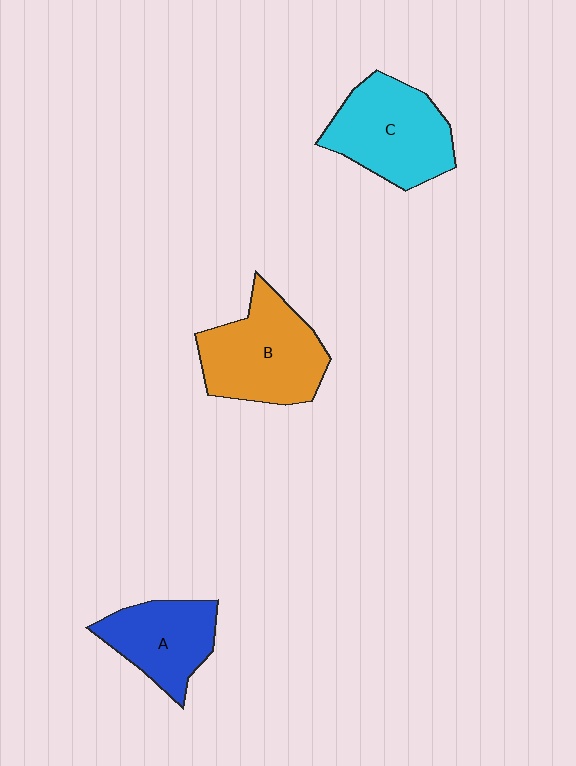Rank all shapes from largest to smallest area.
From largest to smallest: B (orange), C (cyan), A (blue).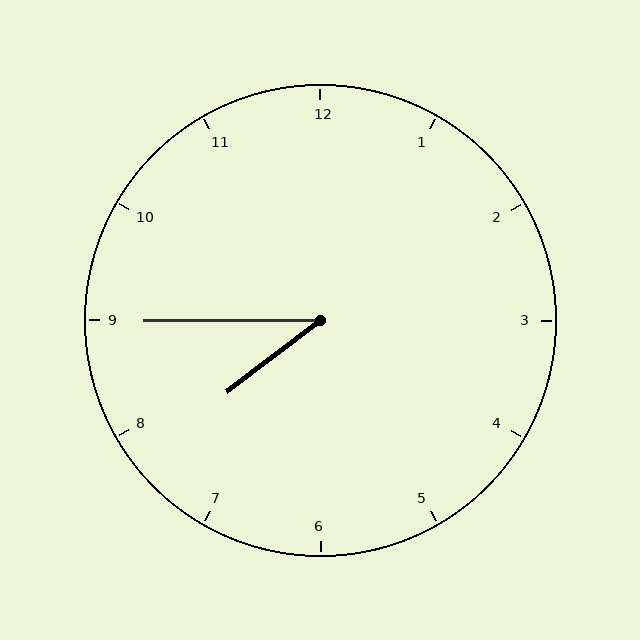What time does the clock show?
7:45.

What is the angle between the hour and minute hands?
Approximately 38 degrees.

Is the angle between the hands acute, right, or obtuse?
It is acute.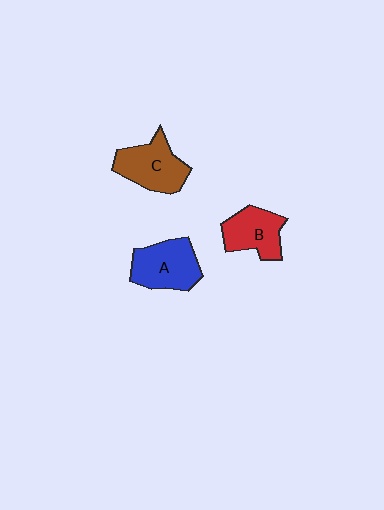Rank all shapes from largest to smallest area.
From largest to smallest: A (blue), C (brown), B (red).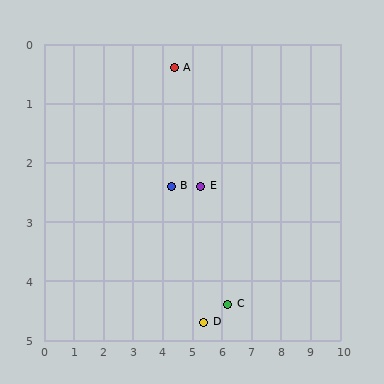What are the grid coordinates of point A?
Point A is at approximately (4.4, 0.4).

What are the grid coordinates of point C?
Point C is at approximately (6.2, 4.4).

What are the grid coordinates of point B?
Point B is at approximately (4.3, 2.4).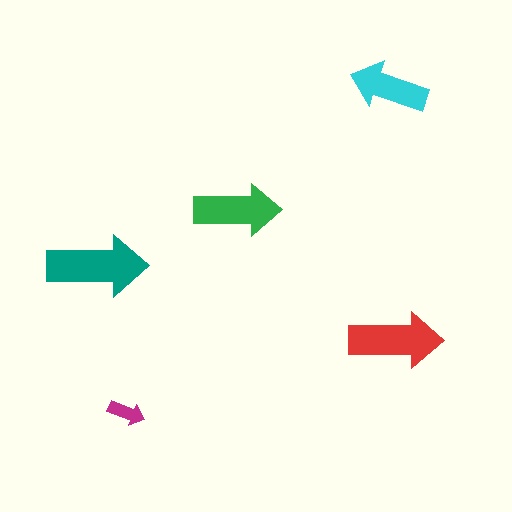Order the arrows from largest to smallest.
the teal one, the red one, the green one, the cyan one, the magenta one.